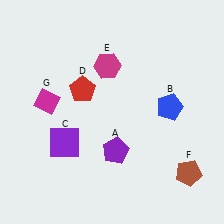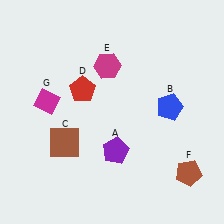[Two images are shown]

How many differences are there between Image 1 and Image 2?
There is 1 difference between the two images.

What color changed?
The square (C) changed from purple in Image 1 to brown in Image 2.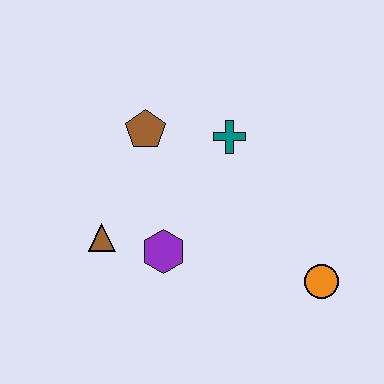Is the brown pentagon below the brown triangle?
No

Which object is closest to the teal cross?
The brown pentagon is closest to the teal cross.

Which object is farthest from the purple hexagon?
The orange circle is farthest from the purple hexagon.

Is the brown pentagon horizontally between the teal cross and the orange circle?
No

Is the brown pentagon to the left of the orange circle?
Yes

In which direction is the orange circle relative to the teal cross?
The orange circle is below the teal cross.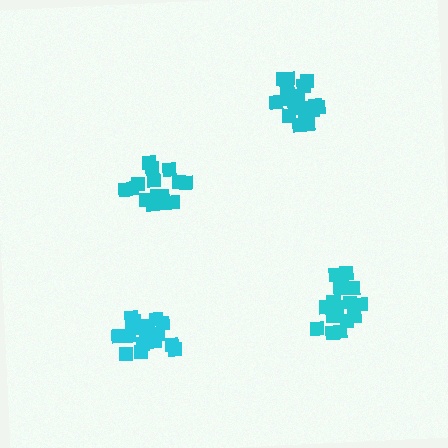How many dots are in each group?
Group 1: 15 dots, Group 2: 19 dots, Group 3: 18 dots, Group 4: 19 dots (71 total).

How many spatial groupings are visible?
There are 4 spatial groupings.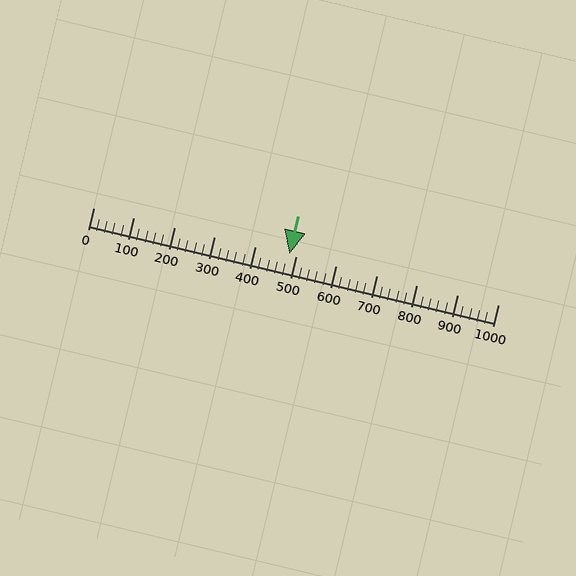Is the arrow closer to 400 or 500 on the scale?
The arrow is closer to 500.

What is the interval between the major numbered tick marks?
The major tick marks are spaced 100 units apart.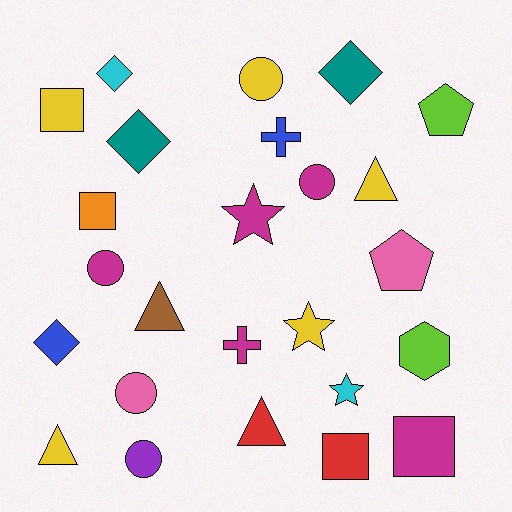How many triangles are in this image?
There are 4 triangles.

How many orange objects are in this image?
There is 1 orange object.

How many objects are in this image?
There are 25 objects.